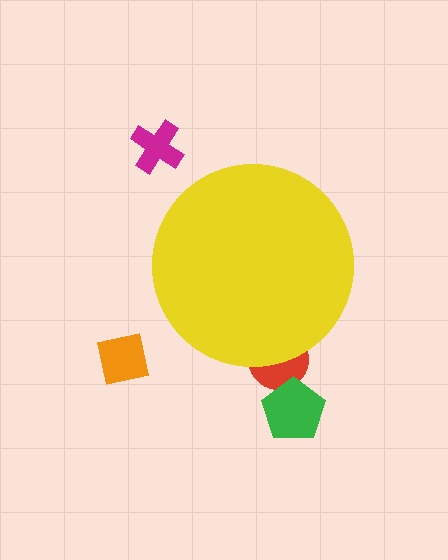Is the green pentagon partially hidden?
No, the green pentagon is fully visible.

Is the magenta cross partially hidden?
No, the magenta cross is fully visible.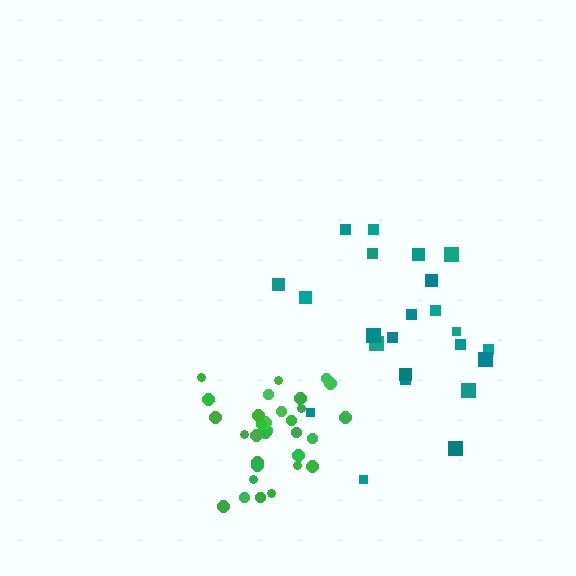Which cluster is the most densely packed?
Green.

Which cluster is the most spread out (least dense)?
Teal.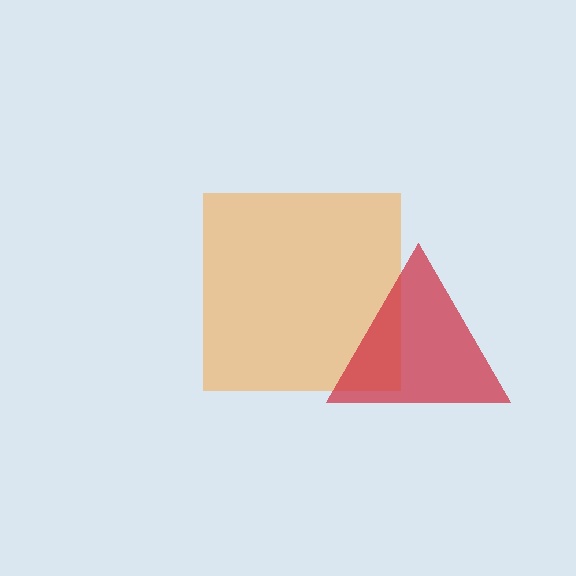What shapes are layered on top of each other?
The layered shapes are: an orange square, a red triangle.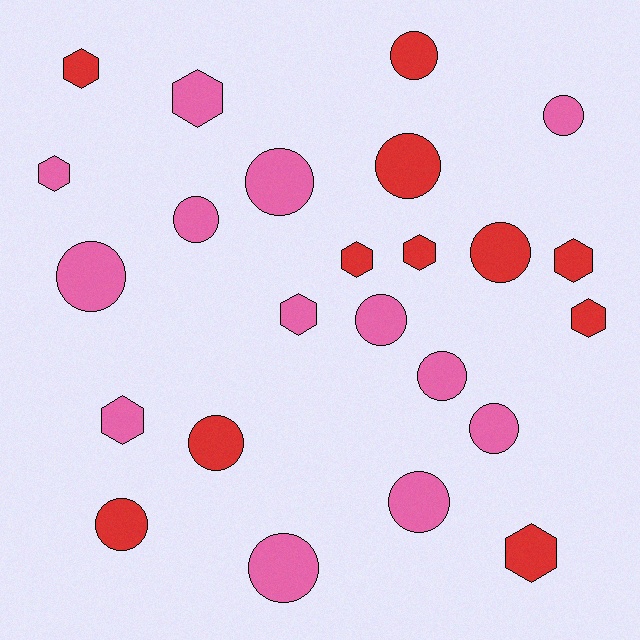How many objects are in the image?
There are 24 objects.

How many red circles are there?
There are 5 red circles.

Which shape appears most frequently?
Circle, with 14 objects.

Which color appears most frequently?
Pink, with 13 objects.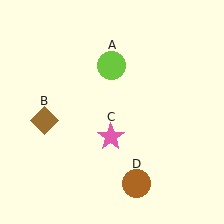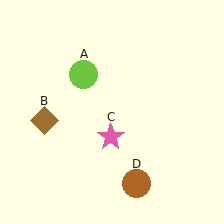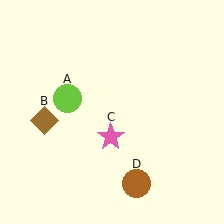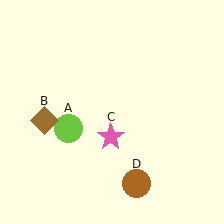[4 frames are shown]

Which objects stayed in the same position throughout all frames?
Brown diamond (object B) and pink star (object C) and brown circle (object D) remained stationary.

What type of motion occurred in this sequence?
The lime circle (object A) rotated counterclockwise around the center of the scene.